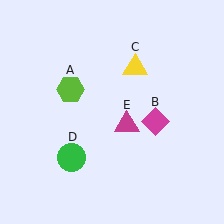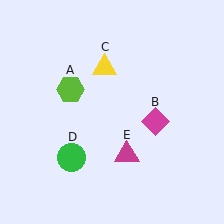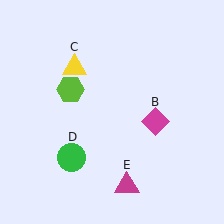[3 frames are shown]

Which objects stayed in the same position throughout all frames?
Lime hexagon (object A) and magenta diamond (object B) and green circle (object D) remained stationary.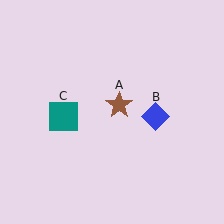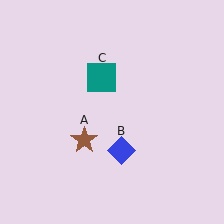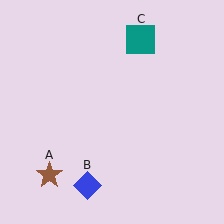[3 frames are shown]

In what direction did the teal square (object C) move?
The teal square (object C) moved up and to the right.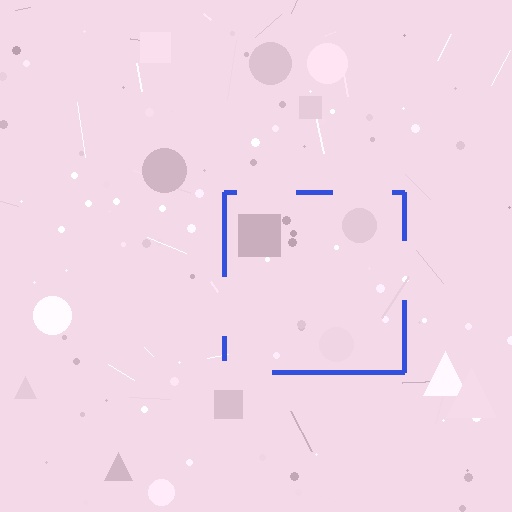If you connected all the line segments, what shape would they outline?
They would outline a square.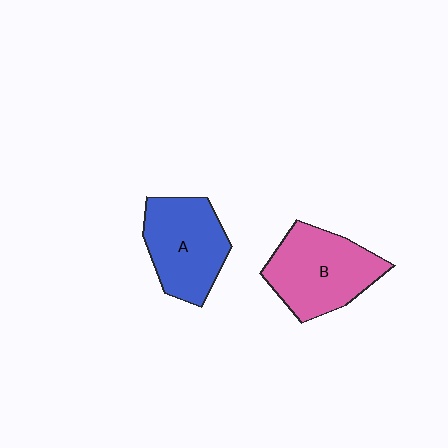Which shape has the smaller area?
Shape A (blue).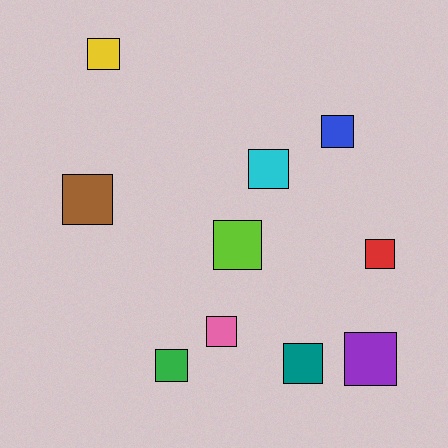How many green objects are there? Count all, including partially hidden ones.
There is 1 green object.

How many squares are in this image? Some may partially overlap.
There are 10 squares.